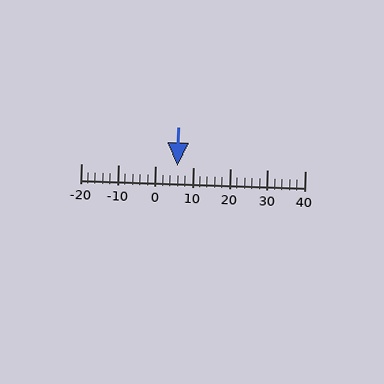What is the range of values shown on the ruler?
The ruler shows values from -20 to 40.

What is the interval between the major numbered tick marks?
The major tick marks are spaced 10 units apart.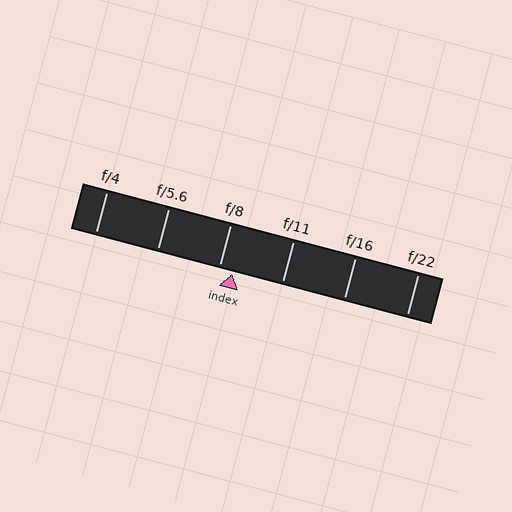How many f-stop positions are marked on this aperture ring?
There are 6 f-stop positions marked.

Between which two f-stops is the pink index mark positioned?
The index mark is between f/8 and f/11.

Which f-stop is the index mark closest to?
The index mark is closest to f/8.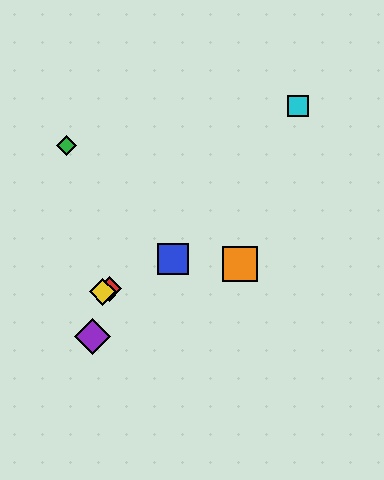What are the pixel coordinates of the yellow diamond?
The yellow diamond is at (103, 292).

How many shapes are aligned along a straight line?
3 shapes (the red diamond, the blue square, the yellow diamond) are aligned along a straight line.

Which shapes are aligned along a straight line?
The red diamond, the blue square, the yellow diamond are aligned along a straight line.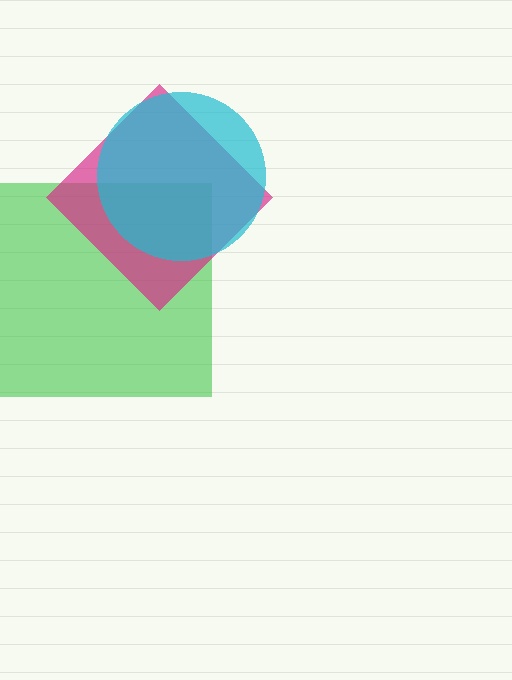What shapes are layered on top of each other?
The layered shapes are: a green square, a magenta diamond, a cyan circle.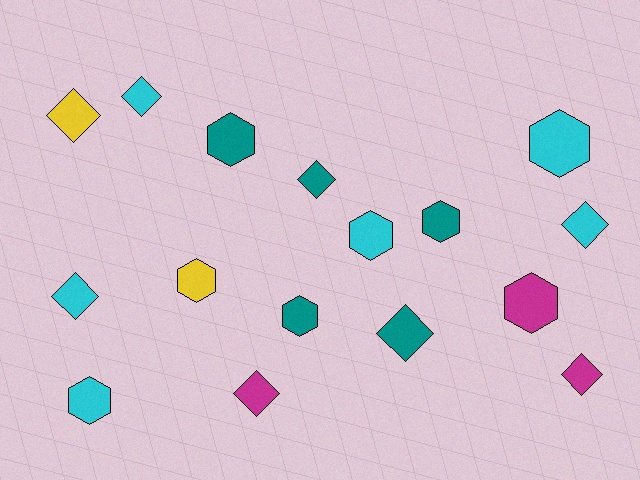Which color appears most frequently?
Cyan, with 6 objects.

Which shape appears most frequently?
Diamond, with 8 objects.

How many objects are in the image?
There are 16 objects.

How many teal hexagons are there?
There are 3 teal hexagons.